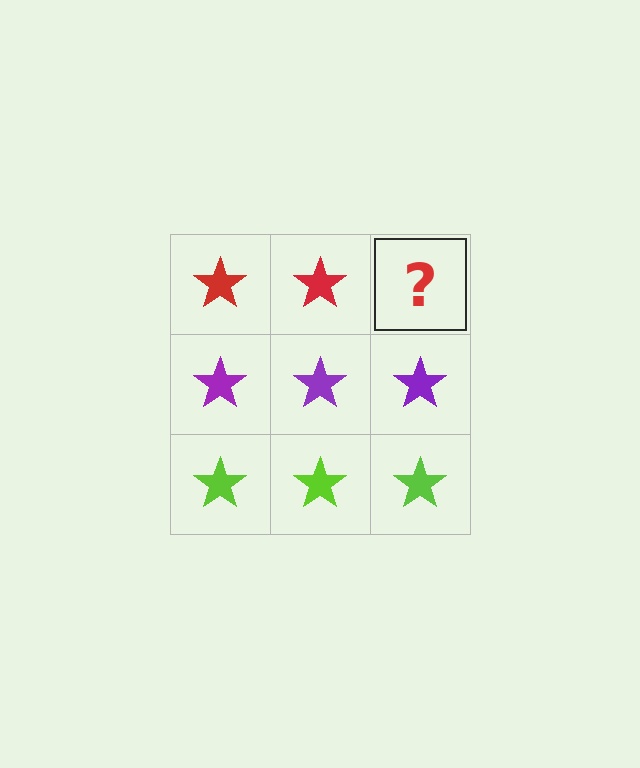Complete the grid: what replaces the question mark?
The question mark should be replaced with a red star.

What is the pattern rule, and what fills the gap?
The rule is that each row has a consistent color. The gap should be filled with a red star.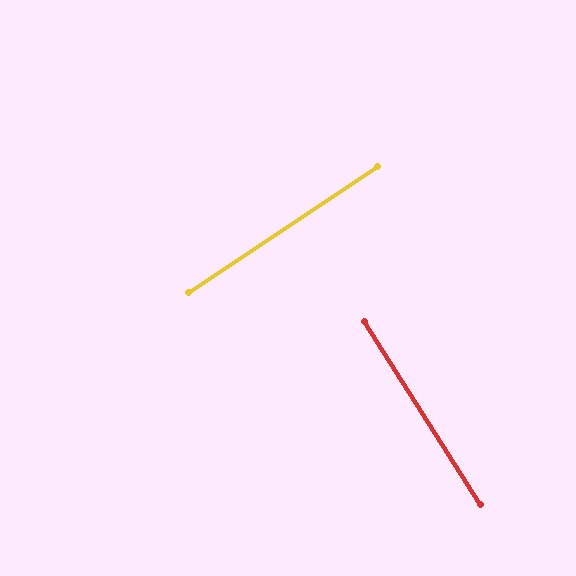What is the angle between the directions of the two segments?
Approximately 89 degrees.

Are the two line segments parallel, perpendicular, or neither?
Perpendicular — they meet at approximately 89°.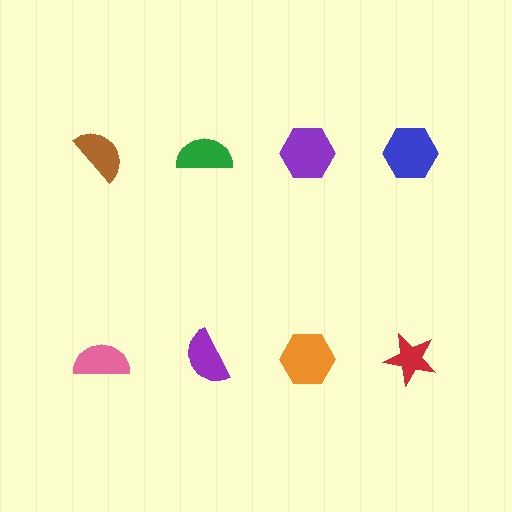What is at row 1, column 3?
A purple hexagon.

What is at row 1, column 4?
A blue hexagon.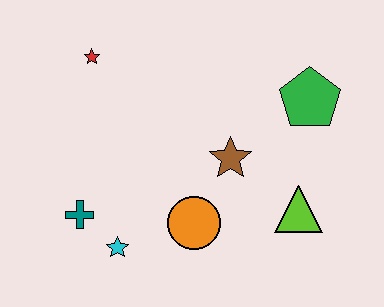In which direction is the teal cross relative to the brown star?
The teal cross is to the left of the brown star.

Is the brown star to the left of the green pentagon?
Yes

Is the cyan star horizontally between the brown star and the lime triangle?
No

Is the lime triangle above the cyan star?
Yes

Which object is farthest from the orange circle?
The red star is farthest from the orange circle.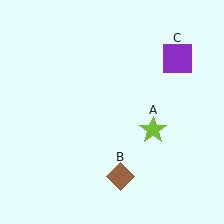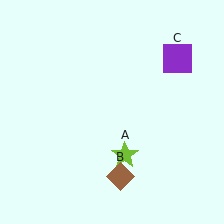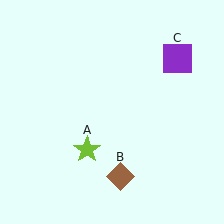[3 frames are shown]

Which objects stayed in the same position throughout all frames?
Brown diamond (object B) and purple square (object C) remained stationary.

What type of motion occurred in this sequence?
The lime star (object A) rotated clockwise around the center of the scene.